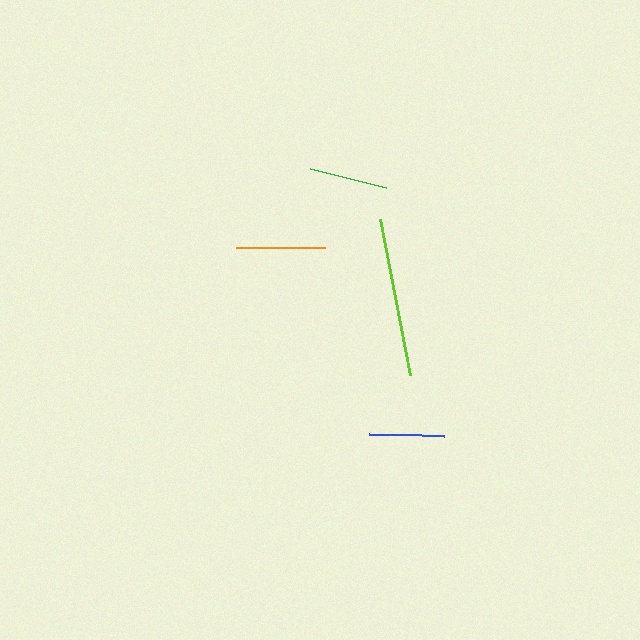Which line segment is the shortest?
The blue line is the shortest at approximately 75 pixels.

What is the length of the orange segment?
The orange segment is approximately 90 pixels long.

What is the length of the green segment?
The green segment is approximately 79 pixels long.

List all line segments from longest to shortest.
From longest to shortest: lime, orange, green, blue.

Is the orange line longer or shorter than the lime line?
The lime line is longer than the orange line.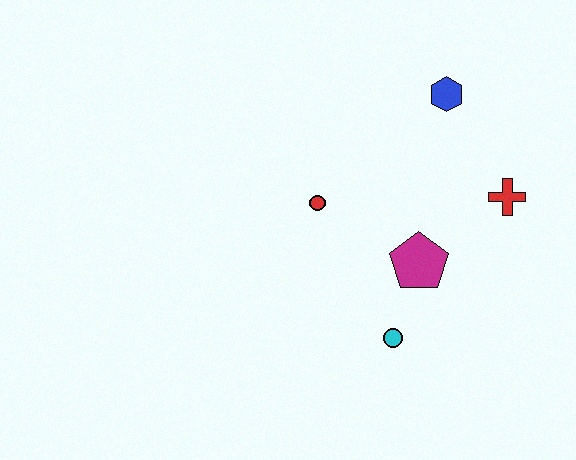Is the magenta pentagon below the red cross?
Yes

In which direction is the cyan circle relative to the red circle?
The cyan circle is below the red circle.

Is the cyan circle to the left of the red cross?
Yes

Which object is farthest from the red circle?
The red cross is farthest from the red circle.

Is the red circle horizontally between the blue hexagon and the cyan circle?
No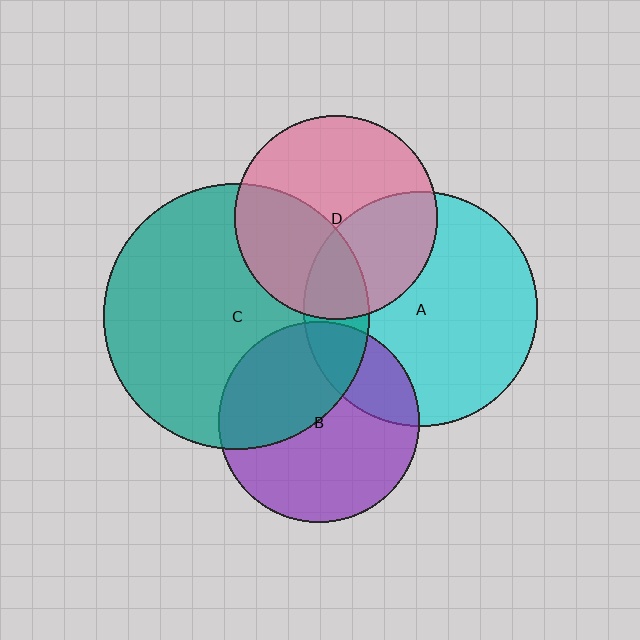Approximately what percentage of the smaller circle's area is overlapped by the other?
Approximately 40%.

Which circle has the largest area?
Circle C (teal).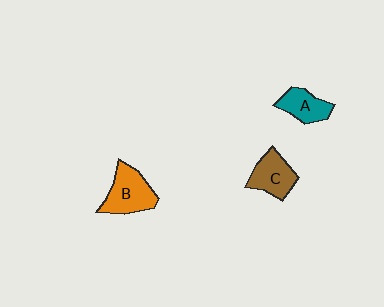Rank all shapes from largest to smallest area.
From largest to smallest: B (orange), C (brown), A (teal).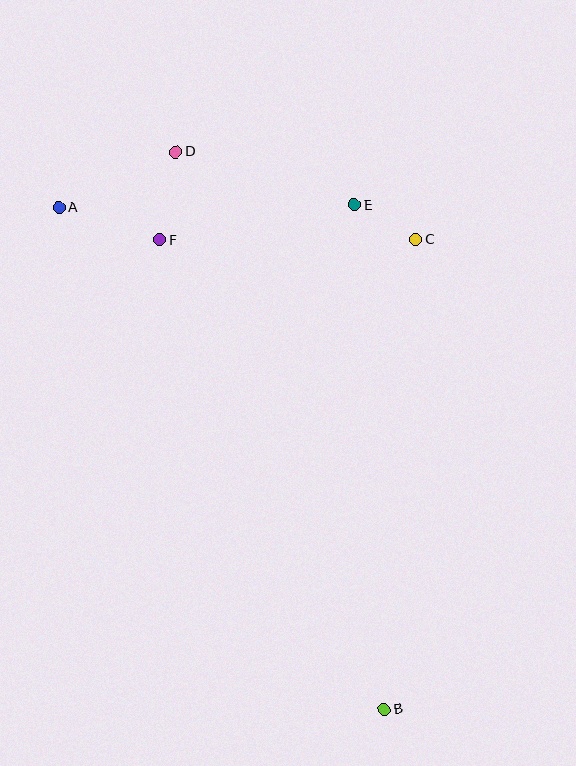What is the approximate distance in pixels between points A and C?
The distance between A and C is approximately 358 pixels.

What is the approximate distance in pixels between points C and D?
The distance between C and D is approximately 255 pixels.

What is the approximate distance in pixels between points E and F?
The distance between E and F is approximately 198 pixels.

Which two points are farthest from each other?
Points A and B are farthest from each other.